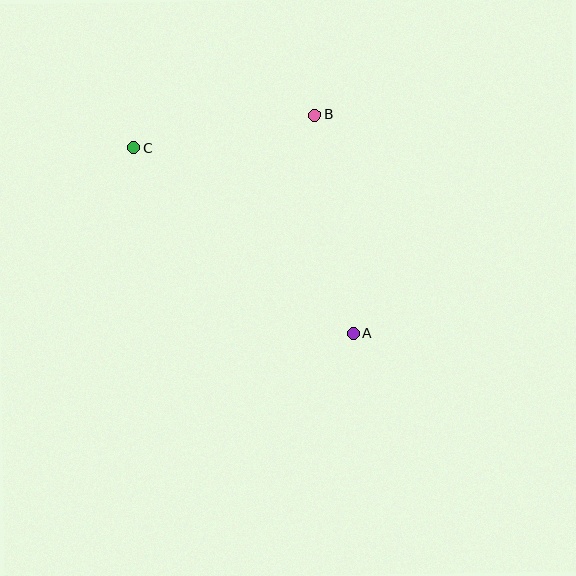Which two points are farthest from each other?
Points A and C are farthest from each other.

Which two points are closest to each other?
Points B and C are closest to each other.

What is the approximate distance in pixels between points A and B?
The distance between A and B is approximately 222 pixels.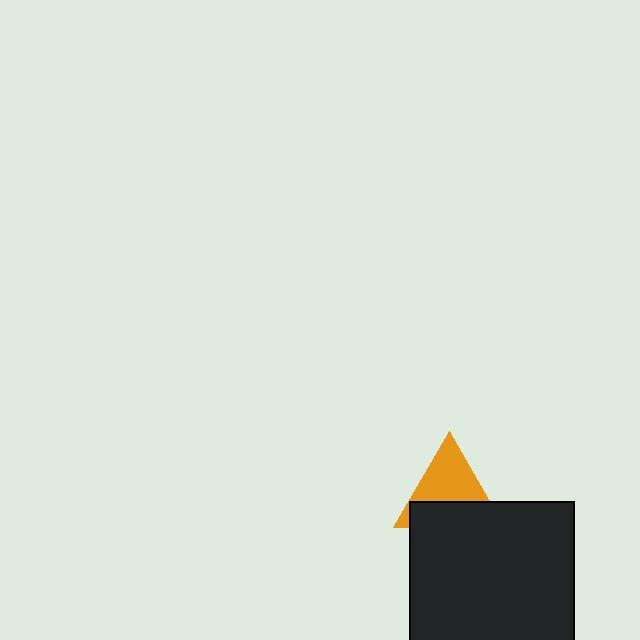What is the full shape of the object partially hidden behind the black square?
The partially hidden object is an orange triangle.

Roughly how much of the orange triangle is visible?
About half of it is visible (roughly 58%).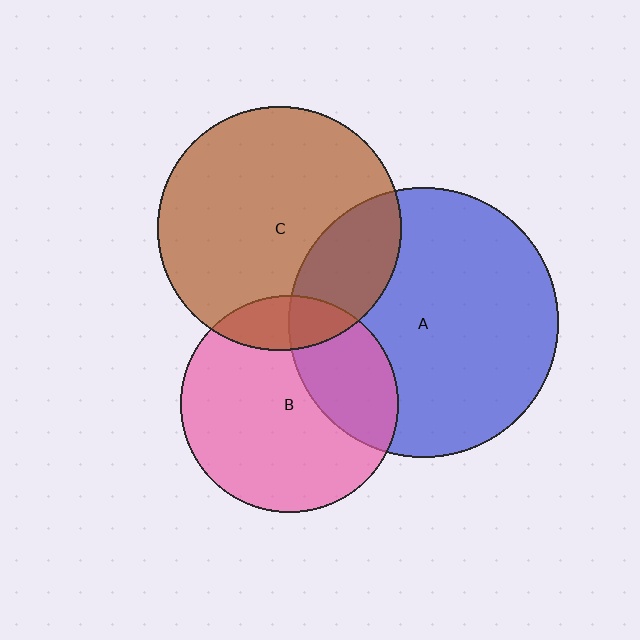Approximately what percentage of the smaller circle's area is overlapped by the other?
Approximately 25%.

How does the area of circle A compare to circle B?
Approximately 1.5 times.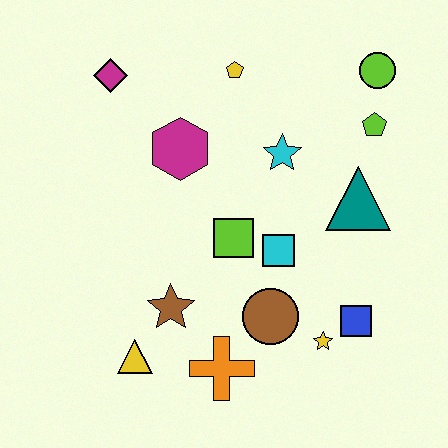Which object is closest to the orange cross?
The brown circle is closest to the orange cross.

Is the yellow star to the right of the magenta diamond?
Yes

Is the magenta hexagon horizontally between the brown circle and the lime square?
No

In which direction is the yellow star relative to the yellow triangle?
The yellow star is to the right of the yellow triangle.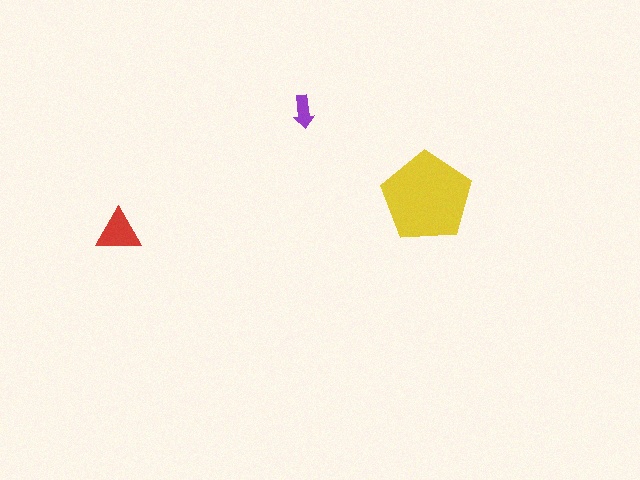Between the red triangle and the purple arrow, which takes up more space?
The red triangle.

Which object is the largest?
The yellow pentagon.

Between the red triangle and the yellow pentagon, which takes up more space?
The yellow pentagon.